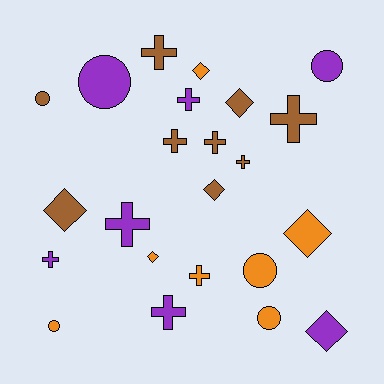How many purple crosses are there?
There are 4 purple crosses.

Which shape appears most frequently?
Cross, with 10 objects.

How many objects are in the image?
There are 23 objects.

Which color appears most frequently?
Brown, with 9 objects.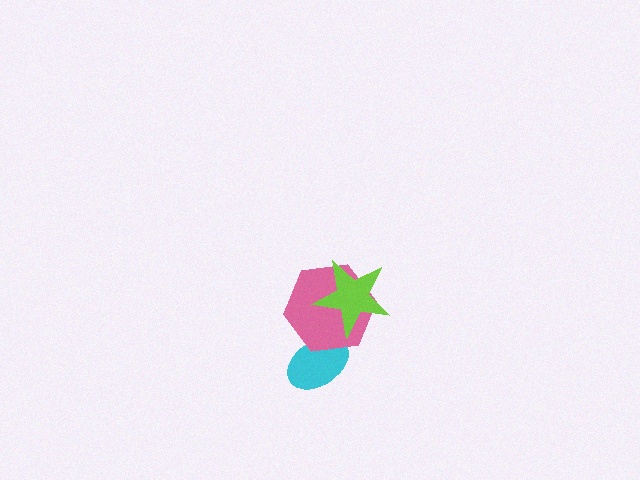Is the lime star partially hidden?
No, no other shape covers it.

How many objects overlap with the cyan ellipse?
1 object overlaps with the cyan ellipse.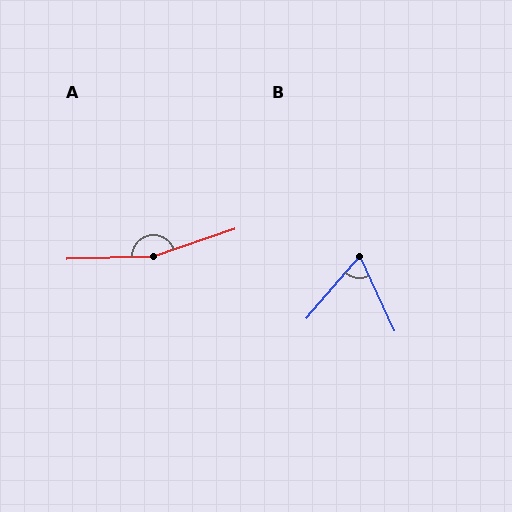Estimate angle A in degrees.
Approximately 163 degrees.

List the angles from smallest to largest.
B (65°), A (163°).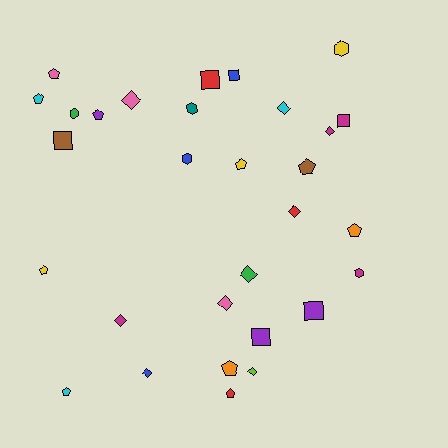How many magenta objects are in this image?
There are 4 magenta objects.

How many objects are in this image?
There are 30 objects.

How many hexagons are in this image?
There are 5 hexagons.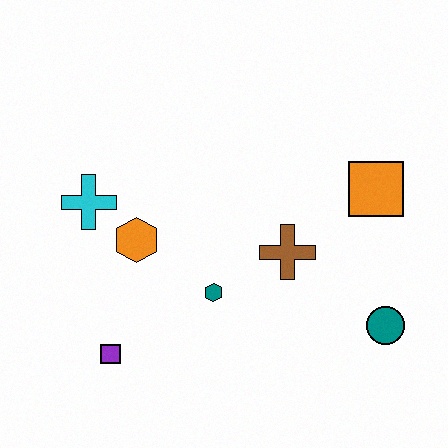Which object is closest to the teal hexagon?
The brown cross is closest to the teal hexagon.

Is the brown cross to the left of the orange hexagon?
No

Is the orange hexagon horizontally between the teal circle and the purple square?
Yes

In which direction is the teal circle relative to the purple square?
The teal circle is to the right of the purple square.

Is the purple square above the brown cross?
No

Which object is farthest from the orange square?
The purple square is farthest from the orange square.